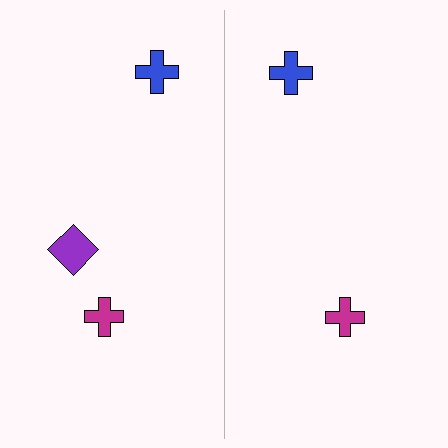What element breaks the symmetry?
A purple diamond is missing from the right side.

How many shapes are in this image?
There are 5 shapes in this image.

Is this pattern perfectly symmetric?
No, the pattern is not perfectly symmetric. A purple diamond is missing from the right side.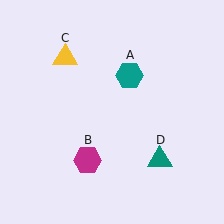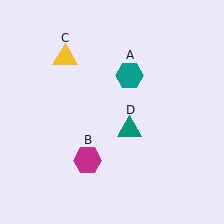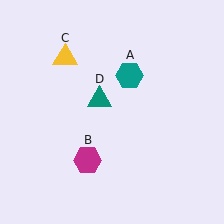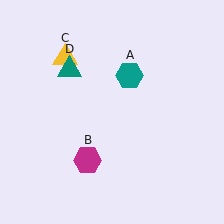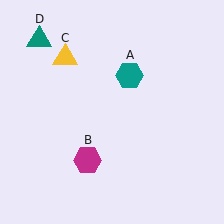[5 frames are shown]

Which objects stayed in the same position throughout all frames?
Teal hexagon (object A) and magenta hexagon (object B) and yellow triangle (object C) remained stationary.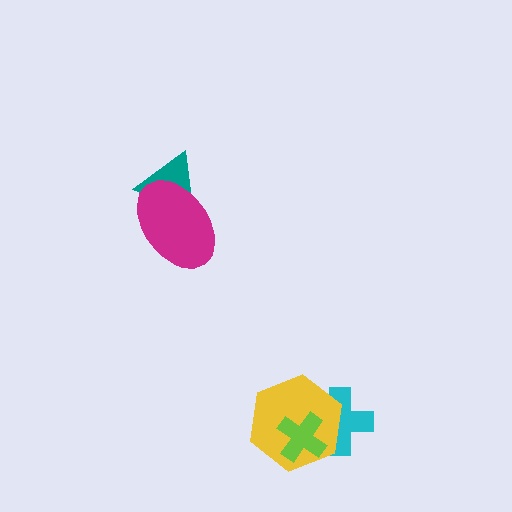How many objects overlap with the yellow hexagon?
2 objects overlap with the yellow hexagon.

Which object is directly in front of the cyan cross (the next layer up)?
The yellow hexagon is directly in front of the cyan cross.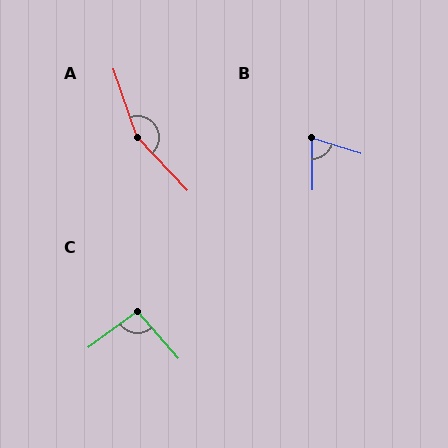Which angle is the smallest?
B, at approximately 72 degrees.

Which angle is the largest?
A, at approximately 155 degrees.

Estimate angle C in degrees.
Approximately 95 degrees.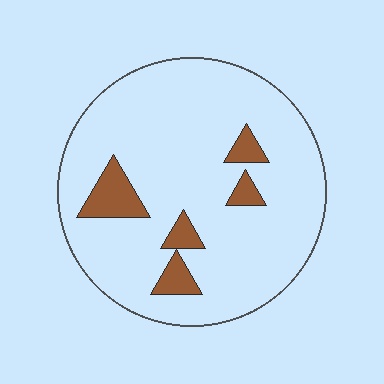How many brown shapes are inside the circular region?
5.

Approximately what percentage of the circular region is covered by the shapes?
Approximately 10%.